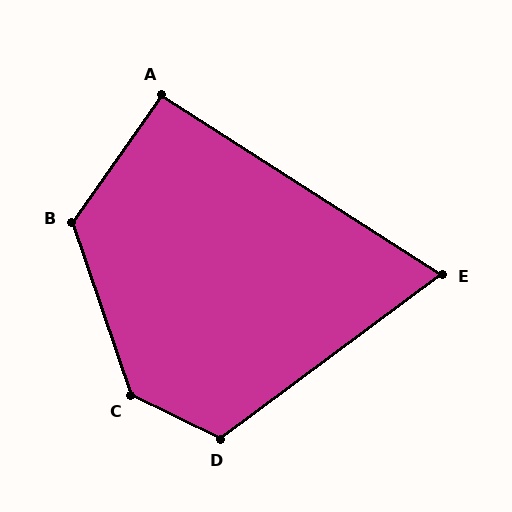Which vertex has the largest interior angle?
C, at approximately 135 degrees.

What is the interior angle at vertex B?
Approximately 126 degrees (obtuse).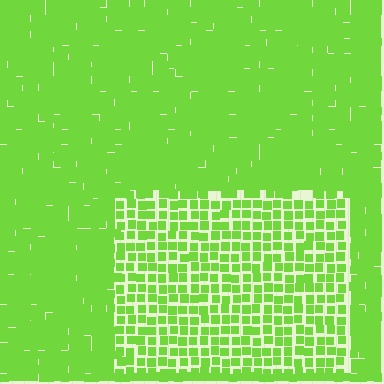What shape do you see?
I see a rectangle.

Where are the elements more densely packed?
The elements are more densely packed outside the rectangle boundary.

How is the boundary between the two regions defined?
The boundary is defined by a change in element density (approximately 1.9x ratio). All elements are the same color, size, and shape.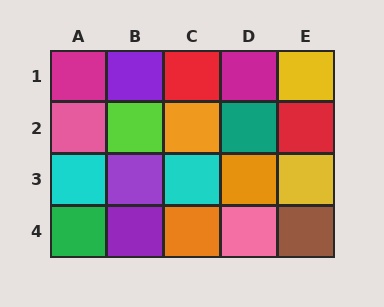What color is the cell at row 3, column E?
Yellow.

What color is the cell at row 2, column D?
Teal.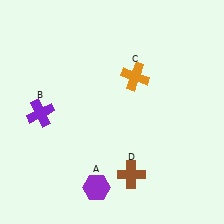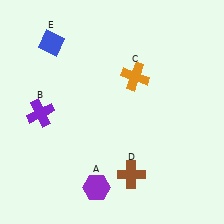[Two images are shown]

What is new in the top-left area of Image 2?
A blue diamond (E) was added in the top-left area of Image 2.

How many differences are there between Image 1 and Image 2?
There is 1 difference between the two images.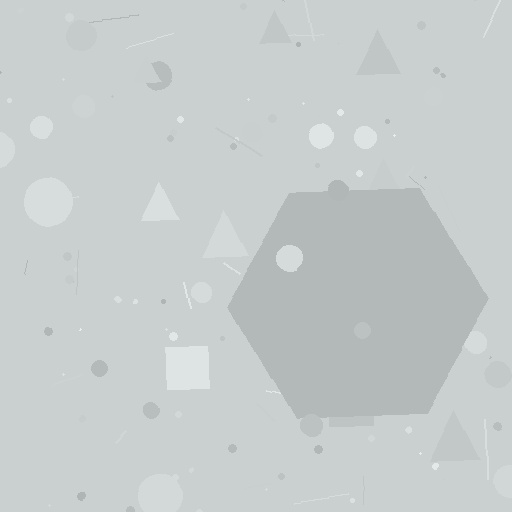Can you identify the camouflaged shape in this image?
The camouflaged shape is a hexagon.